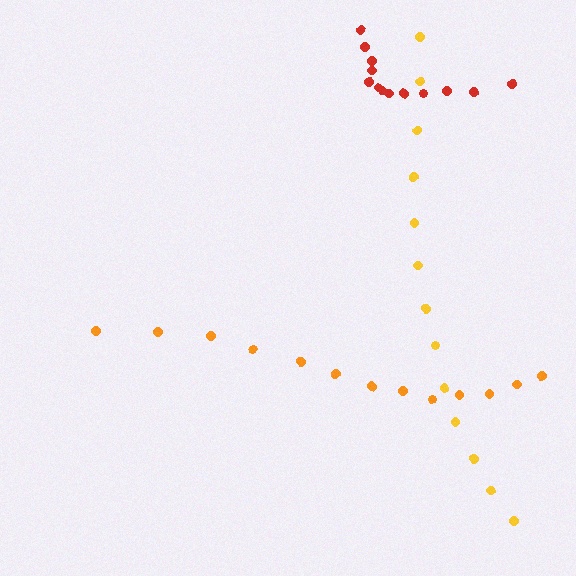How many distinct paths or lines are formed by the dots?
There are 3 distinct paths.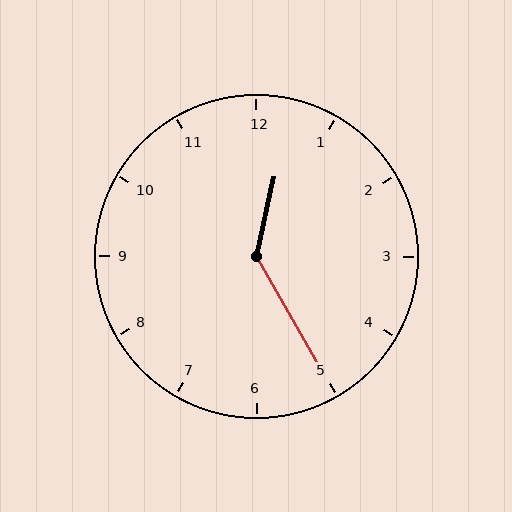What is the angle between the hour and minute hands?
Approximately 138 degrees.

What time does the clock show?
12:25.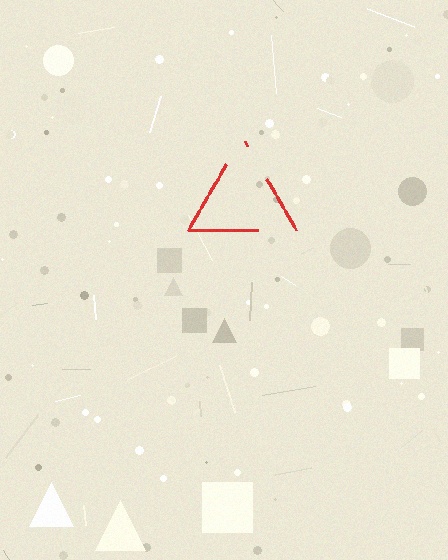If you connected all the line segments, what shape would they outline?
They would outline a triangle.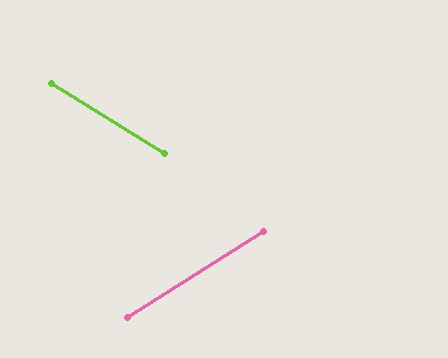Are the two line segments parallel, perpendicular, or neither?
Neither parallel nor perpendicular — they differ by about 64°.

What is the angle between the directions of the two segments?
Approximately 64 degrees.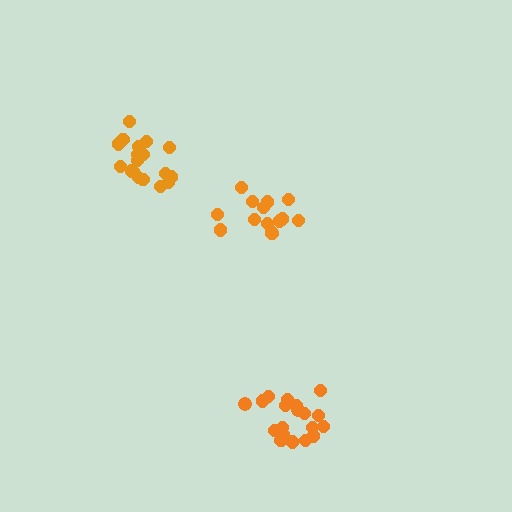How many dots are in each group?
Group 1: 19 dots, Group 2: 18 dots, Group 3: 14 dots (51 total).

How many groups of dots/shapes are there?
There are 3 groups.